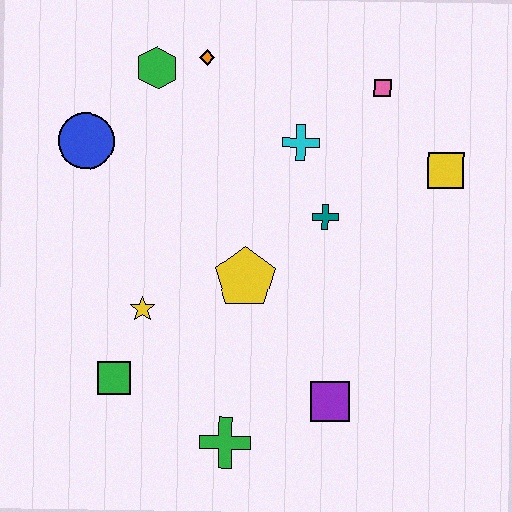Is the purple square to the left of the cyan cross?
No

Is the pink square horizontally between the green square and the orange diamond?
No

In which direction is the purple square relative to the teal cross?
The purple square is below the teal cross.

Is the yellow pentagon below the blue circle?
Yes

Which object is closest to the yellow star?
The green square is closest to the yellow star.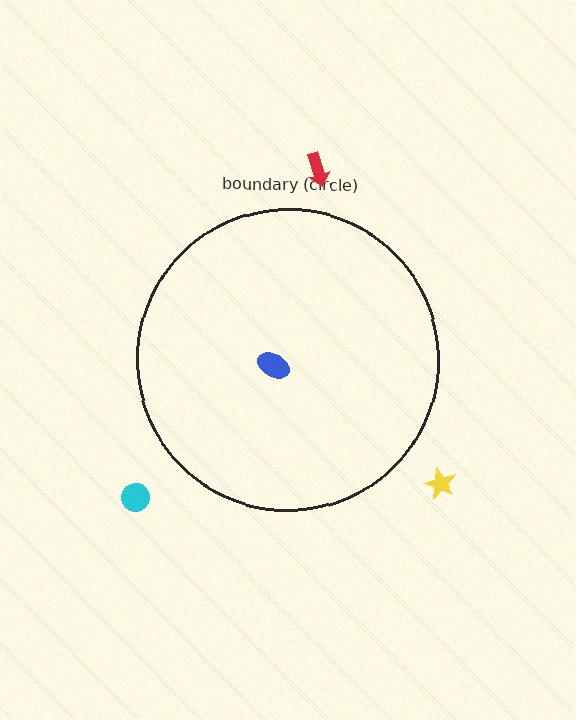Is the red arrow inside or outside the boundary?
Outside.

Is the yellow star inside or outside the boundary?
Outside.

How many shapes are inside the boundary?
1 inside, 3 outside.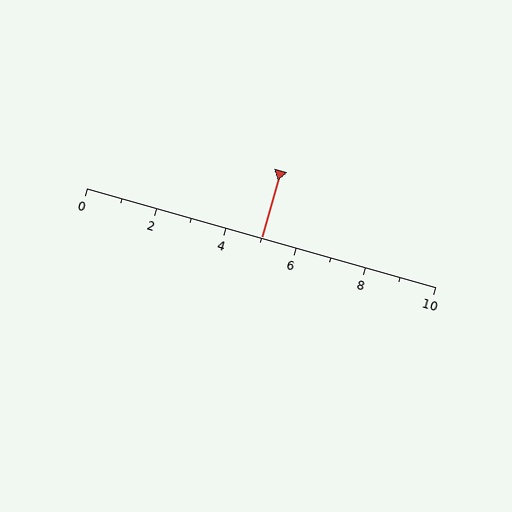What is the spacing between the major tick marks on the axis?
The major ticks are spaced 2 apart.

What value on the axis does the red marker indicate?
The marker indicates approximately 5.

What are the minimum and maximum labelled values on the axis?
The axis runs from 0 to 10.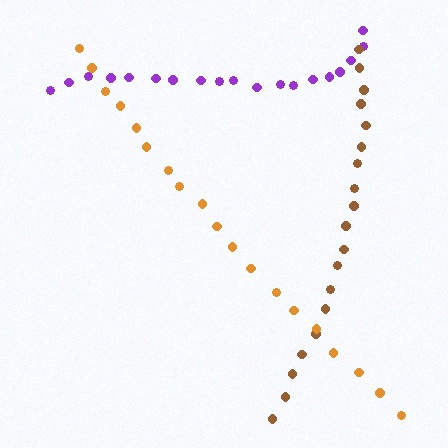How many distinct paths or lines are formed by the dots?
There are 3 distinct paths.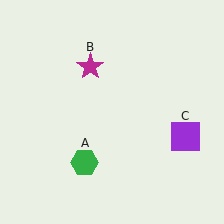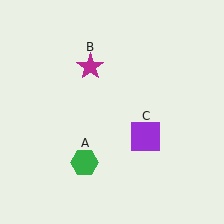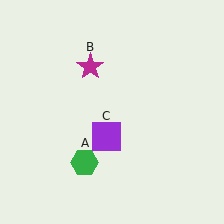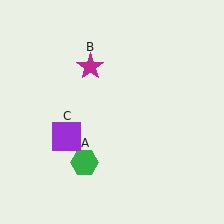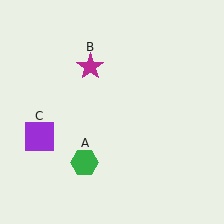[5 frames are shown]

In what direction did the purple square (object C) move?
The purple square (object C) moved left.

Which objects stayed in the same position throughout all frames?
Green hexagon (object A) and magenta star (object B) remained stationary.